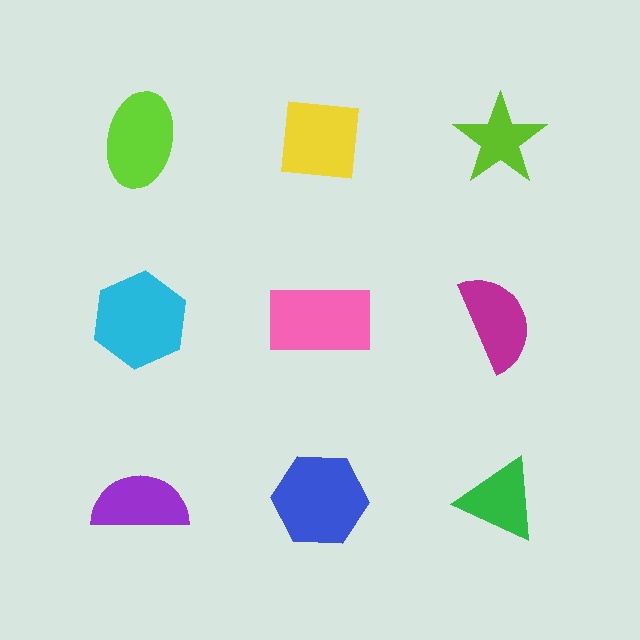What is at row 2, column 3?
A magenta semicircle.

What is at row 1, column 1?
A lime ellipse.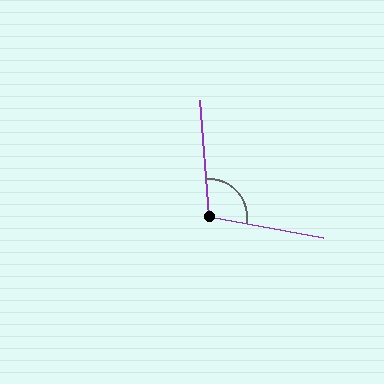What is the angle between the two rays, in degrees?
Approximately 105 degrees.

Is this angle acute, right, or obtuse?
It is obtuse.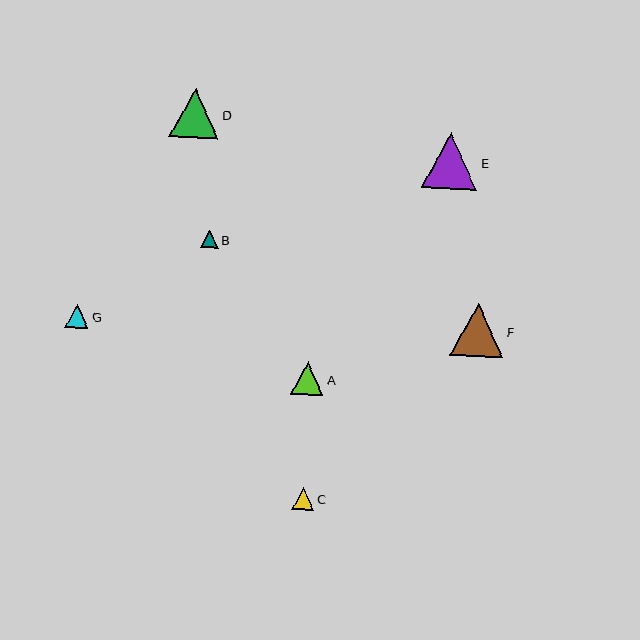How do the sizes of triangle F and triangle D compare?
Triangle F and triangle D are approximately the same size.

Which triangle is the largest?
Triangle E is the largest with a size of approximately 56 pixels.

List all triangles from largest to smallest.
From largest to smallest: E, F, D, A, G, C, B.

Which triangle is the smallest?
Triangle B is the smallest with a size of approximately 17 pixels.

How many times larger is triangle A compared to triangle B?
Triangle A is approximately 1.8 times the size of triangle B.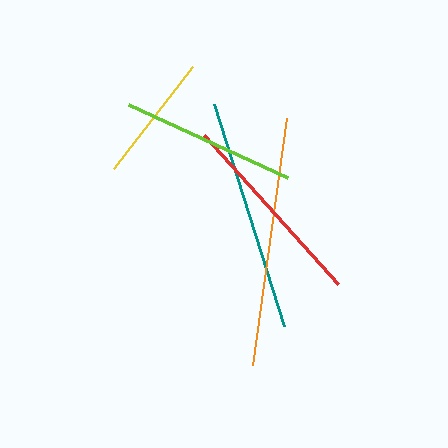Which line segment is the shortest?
The yellow line is the shortest at approximately 129 pixels.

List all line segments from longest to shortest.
From longest to shortest: orange, teal, red, lime, yellow.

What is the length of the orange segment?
The orange segment is approximately 250 pixels long.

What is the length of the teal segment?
The teal segment is approximately 233 pixels long.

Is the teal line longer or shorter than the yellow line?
The teal line is longer than the yellow line.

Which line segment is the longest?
The orange line is the longest at approximately 250 pixels.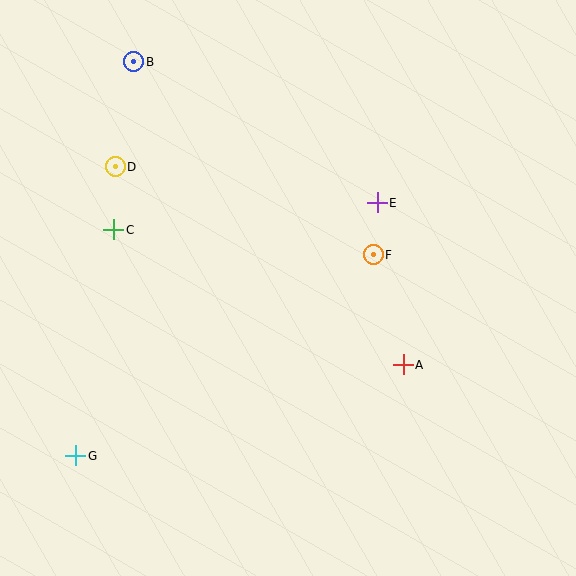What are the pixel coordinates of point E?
Point E is at (377, 203).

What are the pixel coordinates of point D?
Point D is at (115, 167).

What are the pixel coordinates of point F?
Point F is at (373, 255).